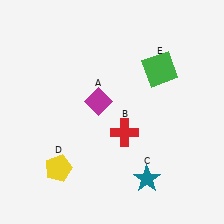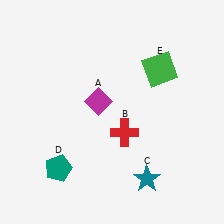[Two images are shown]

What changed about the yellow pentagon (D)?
In Image 1, D is yellow. In Image 2, it changed to teal.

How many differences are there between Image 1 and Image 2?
There is 1 difference between the two images.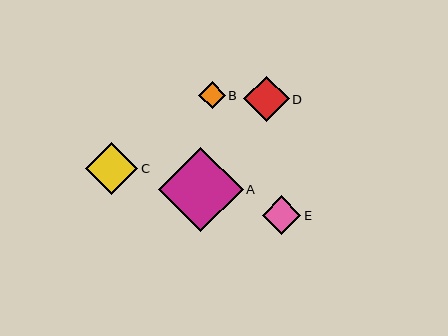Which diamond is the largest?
Diamond A is the largest with a size of approximately 84 pixels.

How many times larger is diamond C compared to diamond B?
Diamond C is approximately 1.9 times the size of diamond B.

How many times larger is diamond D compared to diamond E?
Diamond D is approximately 1.2 times the size of diamond E.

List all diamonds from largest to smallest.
From largest to smallest: A, C, D, E, B.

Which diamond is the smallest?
Diamond B is the smallest with a size of approximately 27 pixels.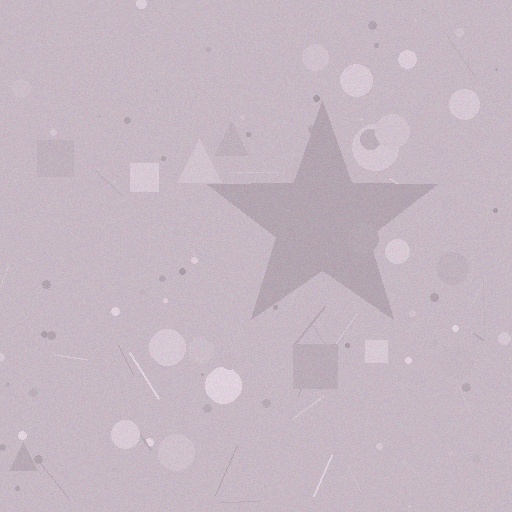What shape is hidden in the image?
A star is hidden in the image.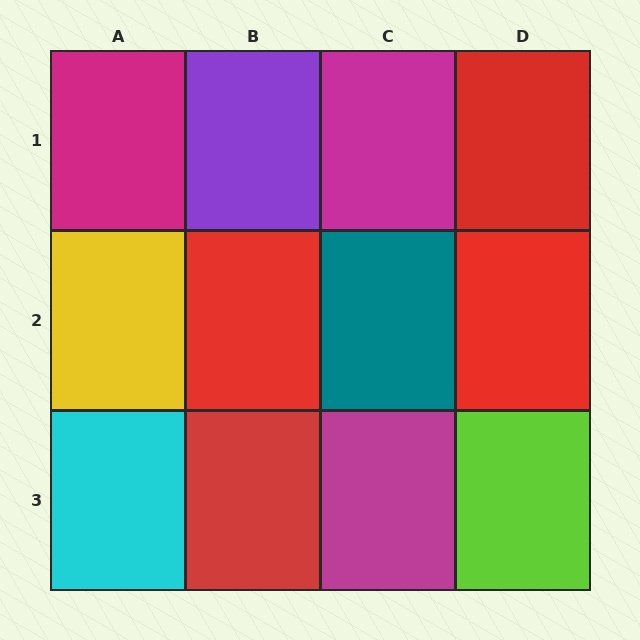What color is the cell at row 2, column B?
Red.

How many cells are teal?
1 cell is teal.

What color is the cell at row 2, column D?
Red.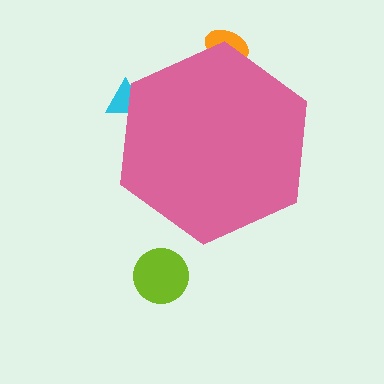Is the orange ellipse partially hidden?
Yes, the orange ellipse is partially hidden behind the pink hexagon.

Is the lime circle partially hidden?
No, the lime circle is fully visible.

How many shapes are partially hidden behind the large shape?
2 shapes are partially hidden.